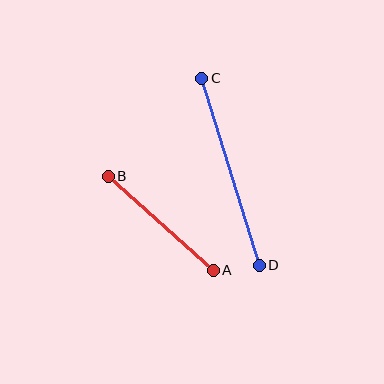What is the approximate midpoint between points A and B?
The midpoint is at approximately (161, 223) pixels.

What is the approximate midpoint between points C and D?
The midpoint is at approximately (231, 172) pixels.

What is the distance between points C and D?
The distance is approximately 196 pixels.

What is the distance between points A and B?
The distance is approximately 141 pixels.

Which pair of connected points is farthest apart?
Points C and D are farthest apart.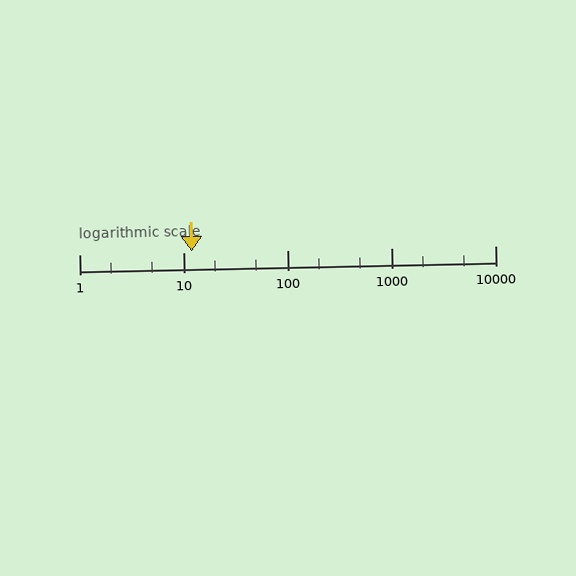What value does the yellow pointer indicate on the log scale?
The pointer indicates approximately 12.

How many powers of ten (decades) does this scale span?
The scale spans 4 decades, from 1 to 10000.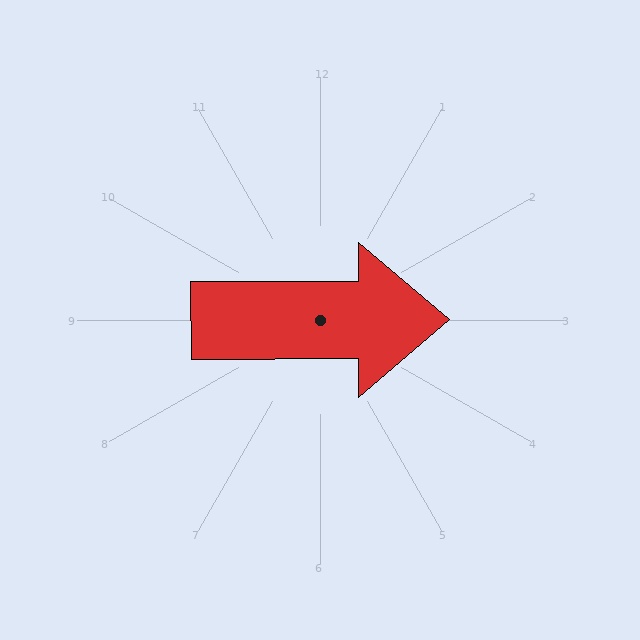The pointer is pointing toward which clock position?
Roughly 3 o'clock.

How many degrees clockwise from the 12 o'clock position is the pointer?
Approximately 90 degrees.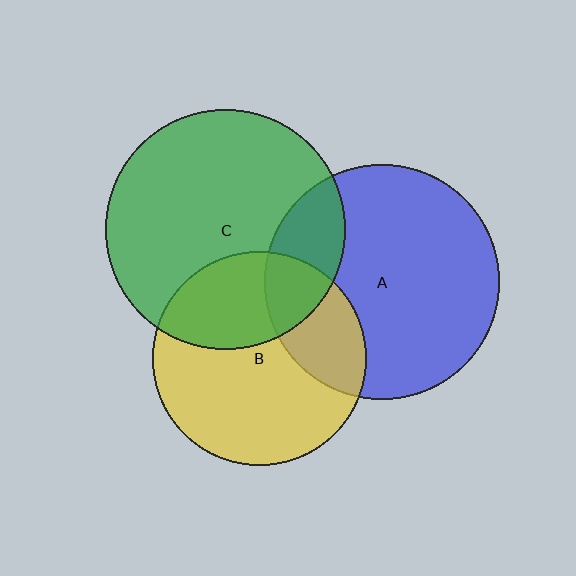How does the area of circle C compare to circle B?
Approximately 1.3 times.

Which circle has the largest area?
Circle C (green).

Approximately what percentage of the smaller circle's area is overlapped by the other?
Approximately 25%.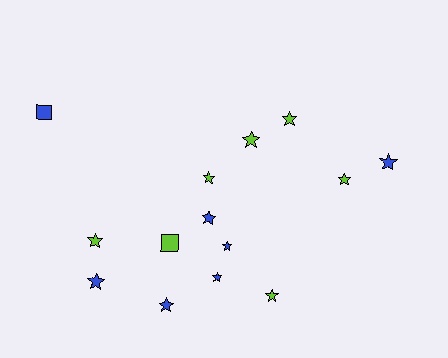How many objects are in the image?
There are 14 objects.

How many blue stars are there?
There are 6 blue stars.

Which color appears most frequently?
Lime, with 7 objects.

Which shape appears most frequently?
Star, with 12 objects.